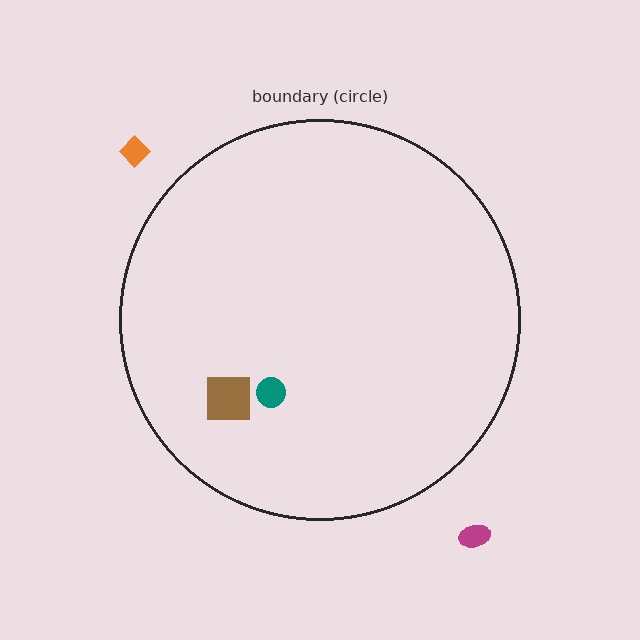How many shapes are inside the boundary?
2 inside, 2 outside.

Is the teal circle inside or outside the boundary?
Inside.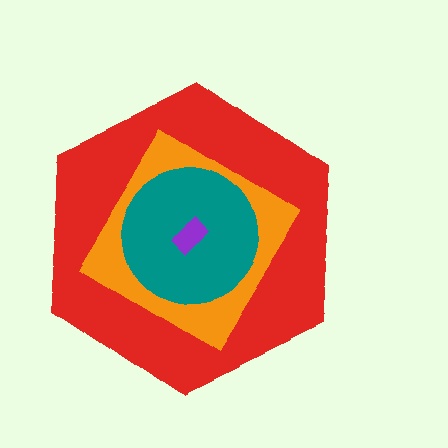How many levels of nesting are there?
4.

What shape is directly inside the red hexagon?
The orange diamond.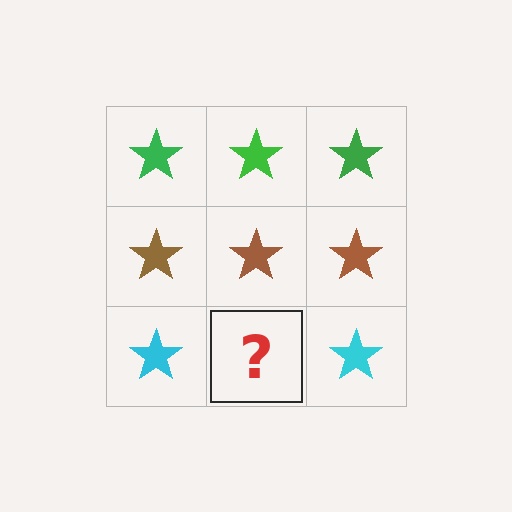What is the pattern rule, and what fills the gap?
The rule is that each row has a consistent color. The gap should be filled with a cyan star.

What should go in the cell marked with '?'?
The missing cell should contain a cyan star.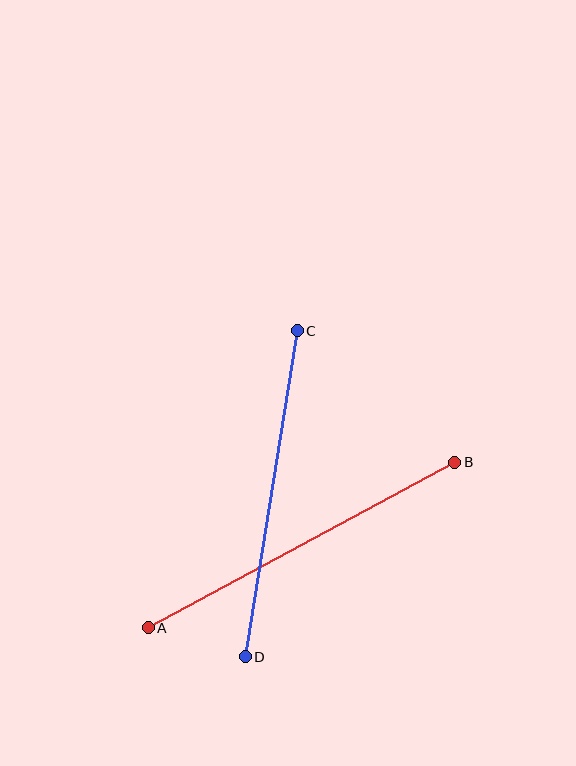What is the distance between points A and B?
The distance is approximately 349 pixels.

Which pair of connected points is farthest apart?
Points A and B are farthest apart.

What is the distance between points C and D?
The distance is approximately 330 pixels.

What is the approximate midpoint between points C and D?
The midpoint is at approximately (271, 494) pixels.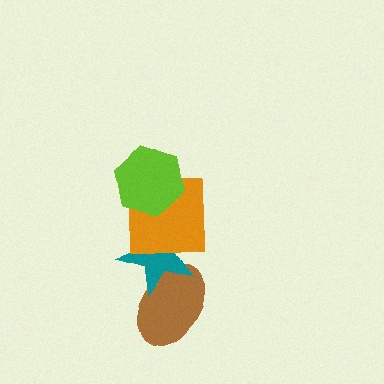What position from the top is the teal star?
The teal star is 3rd from the top.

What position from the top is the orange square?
The orange square is 2nd from the top.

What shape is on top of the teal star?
The orange square is on top of the teal star.